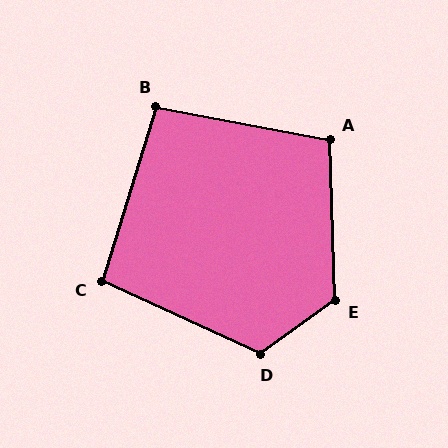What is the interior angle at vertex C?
Approximately 97 degrees (obtuse).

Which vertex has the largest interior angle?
E, at approximately 124 degrees.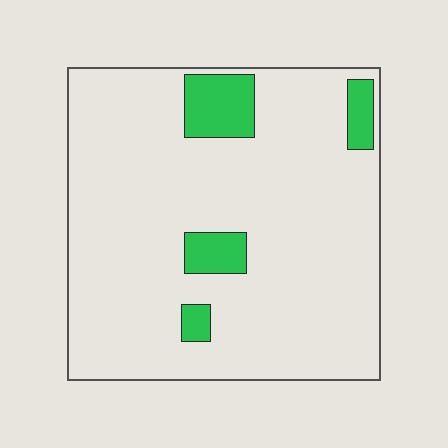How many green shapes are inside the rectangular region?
4.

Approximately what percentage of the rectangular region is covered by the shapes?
Approximately 10%.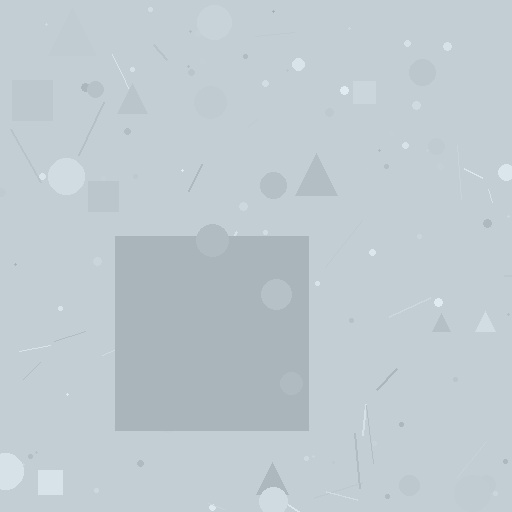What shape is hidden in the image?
A square is hidden in the image.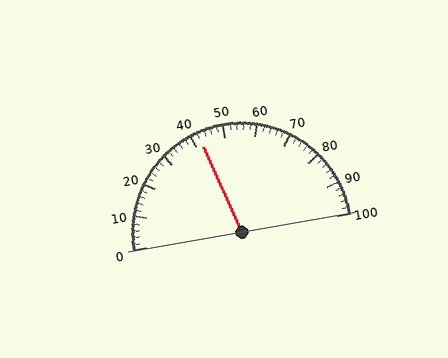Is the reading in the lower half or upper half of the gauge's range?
The reading is in the lower half of the range (0 to 100).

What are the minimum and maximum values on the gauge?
The gauge ranges from 0 to 100.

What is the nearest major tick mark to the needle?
The nearest major tick mark is 40.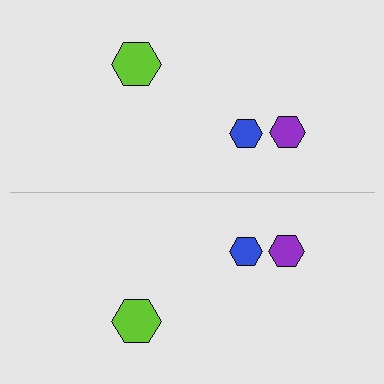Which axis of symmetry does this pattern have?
The pattern has a horizontal axis of symmetry running through the center of the image.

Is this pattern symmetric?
Yes, this pattern has bilateral (reflection) symmetry.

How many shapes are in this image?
There are 6 shapes in this image.